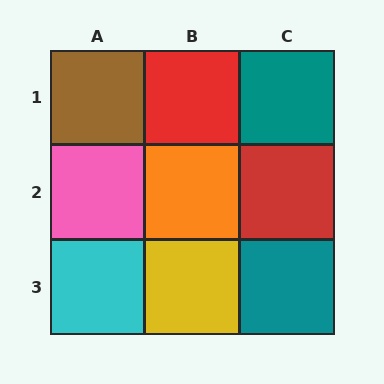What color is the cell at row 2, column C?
Red.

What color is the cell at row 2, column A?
Pink.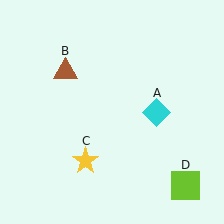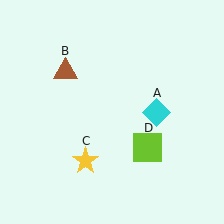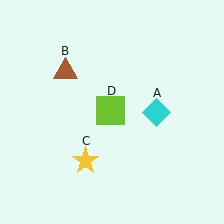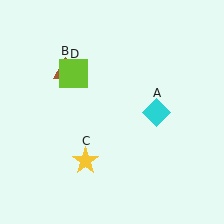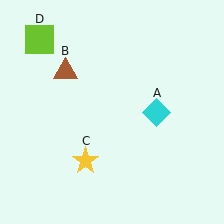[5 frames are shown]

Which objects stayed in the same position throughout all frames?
Cyan diamond (object A) and brown triangle (object B) and yellow star (object C) remained stationary.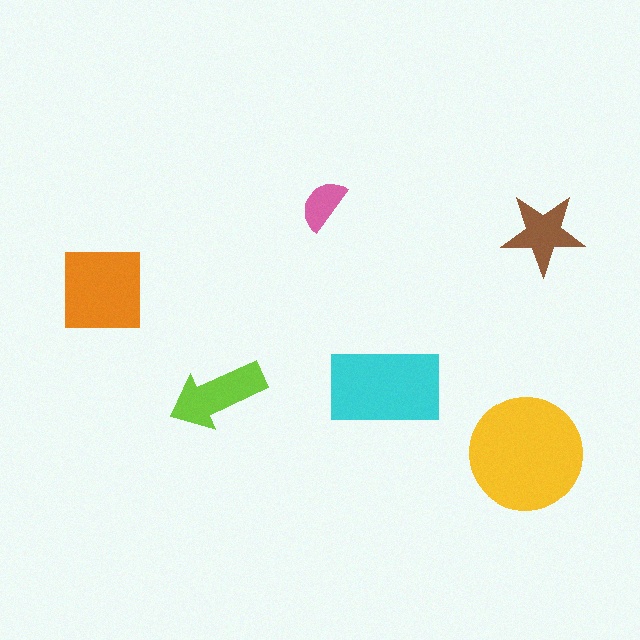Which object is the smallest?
The pink semicircle.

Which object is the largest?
The yellow circle.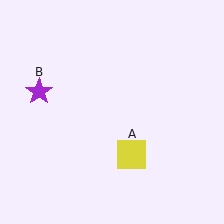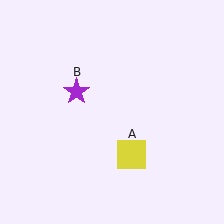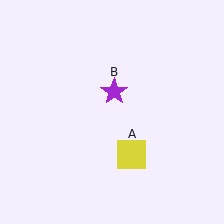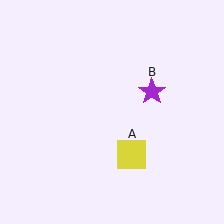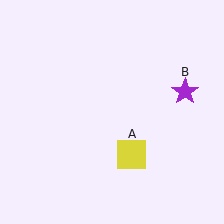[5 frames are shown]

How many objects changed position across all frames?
1 object changed position: purple star (object B).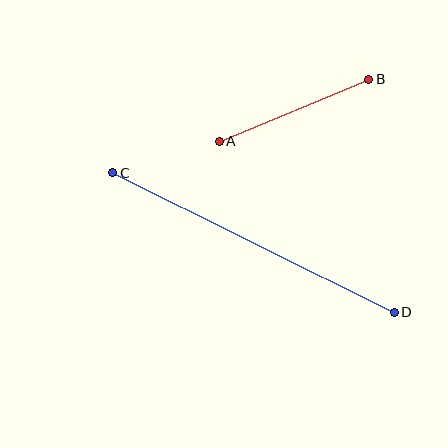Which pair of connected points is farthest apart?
Points C and D are farthest apart.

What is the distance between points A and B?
The distance is approximately 162 pixels.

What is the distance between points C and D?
The distance is approximately 314 pixels.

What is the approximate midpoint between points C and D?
The midpoint is at approximately (254, 242) pixels.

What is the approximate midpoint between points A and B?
The midpoint is at approximately (294, 110) pixels.